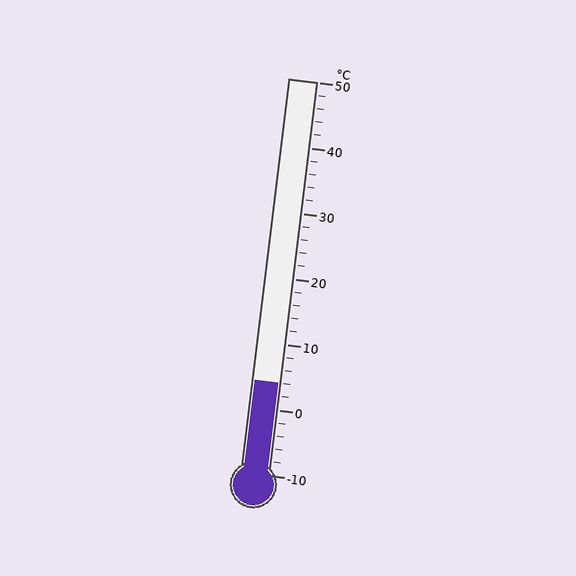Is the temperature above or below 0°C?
The temperature is above 0°C.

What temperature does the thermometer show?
The thermometer shows approximately 4°C.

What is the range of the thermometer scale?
The thermometer scale ranges from -10°C to 50°C.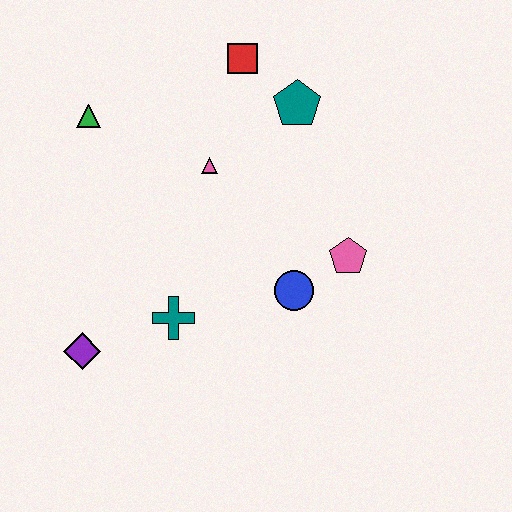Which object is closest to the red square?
The teal pentagon is closest to the red square.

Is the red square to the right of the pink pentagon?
No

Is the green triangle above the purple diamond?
Yes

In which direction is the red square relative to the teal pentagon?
The red square is to the left of the teal pentagon.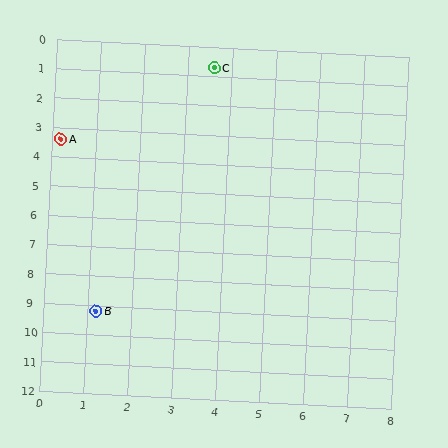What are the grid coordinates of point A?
Point A is at approximately (0.2, 3.4).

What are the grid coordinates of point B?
Point B is at approximately (1.2, 9.2).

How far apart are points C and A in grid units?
Points C and A are about 4.3 grid units apart.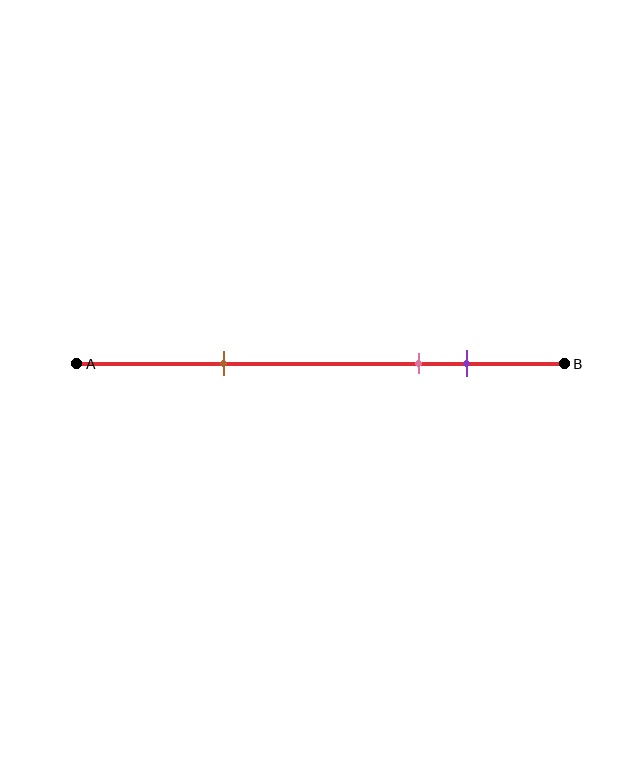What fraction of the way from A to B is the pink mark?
The pink mark is approximately 70% (0.7) of the way from A to B.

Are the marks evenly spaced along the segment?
No, the marks are not evenly spaced.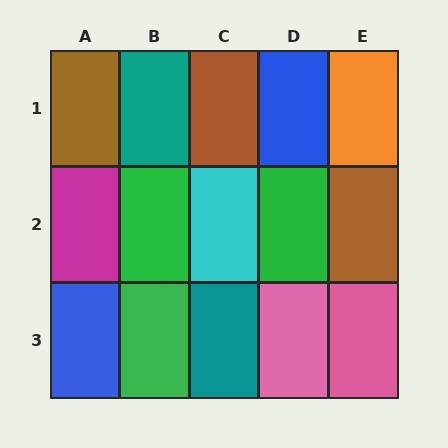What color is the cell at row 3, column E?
Pink.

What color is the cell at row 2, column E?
Brown.